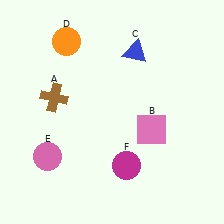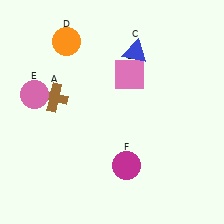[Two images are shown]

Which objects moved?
The objects that moved are: the pink square (B), the pink circle (E).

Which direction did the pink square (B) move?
The pink square (B) moved up.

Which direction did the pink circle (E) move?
The pink circle (E) moved up.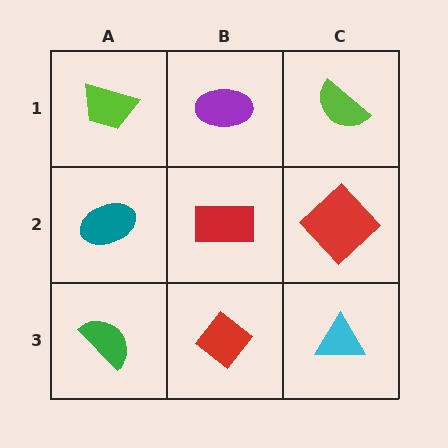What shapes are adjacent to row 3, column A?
A teal ellipse (row 2, column A), a red diamond (row 3, column B).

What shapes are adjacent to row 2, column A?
A lime trapezoid (row 1, column A), a green semicircle (row 3, column A), a red rectangle (row 2, column B).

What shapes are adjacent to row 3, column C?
A red diamond (row 2, column C), a red diamond (row 3, column B).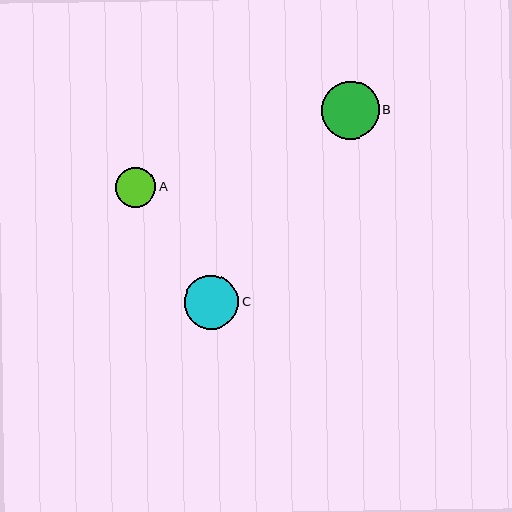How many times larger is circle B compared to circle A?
Circle B is approximately 1.4 times the size of circle A.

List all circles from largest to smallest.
From largest to smallest: B, C, A.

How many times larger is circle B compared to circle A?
Circle B is approximately 1.4 times the size of circle A.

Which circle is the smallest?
Circle A is the smallest with a size of approximately 40 pixels.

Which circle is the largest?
Circle B is the largest with a size of approximately 57 pixels.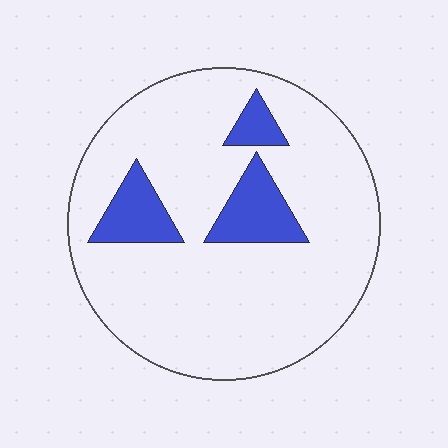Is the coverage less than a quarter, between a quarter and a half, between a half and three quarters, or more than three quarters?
Less than a quarter.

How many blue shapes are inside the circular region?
3.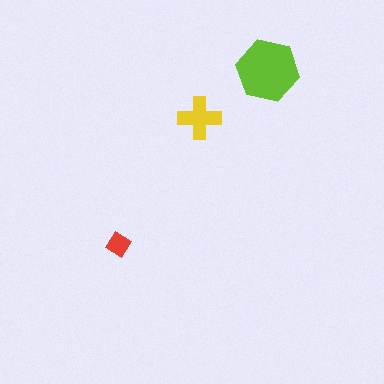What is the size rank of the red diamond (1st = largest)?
3rd.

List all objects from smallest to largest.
The red diamond, the yellow cross, the lime hexagon.